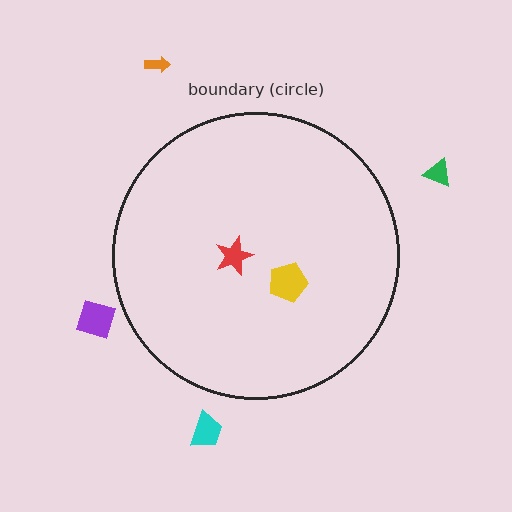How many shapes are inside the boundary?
2 inside, 4 outside.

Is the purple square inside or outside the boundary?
Outside.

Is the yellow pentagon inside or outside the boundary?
Inside.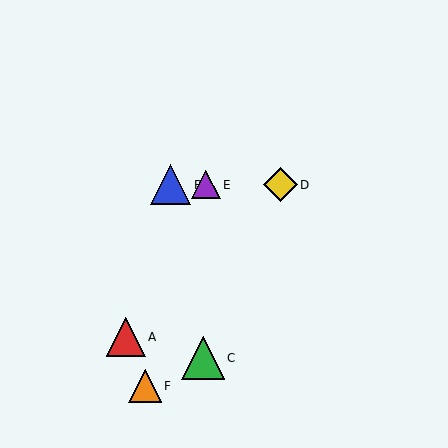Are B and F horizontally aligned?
No, B is at y≈185 and F is at y≈386.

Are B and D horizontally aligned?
Yes, both are at y≈185.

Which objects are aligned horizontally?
Objects B, D, E are aligned horizontally.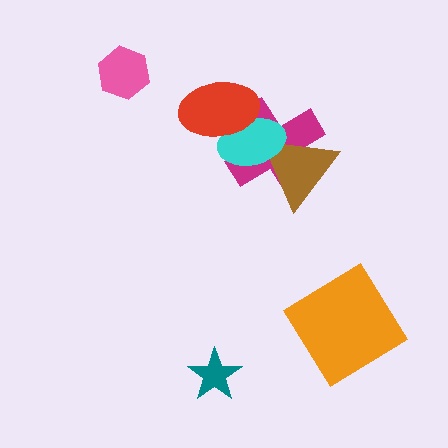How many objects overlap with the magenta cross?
3 objects overlap with the magenta cross.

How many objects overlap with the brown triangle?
2 objects overlap with the brown triangle.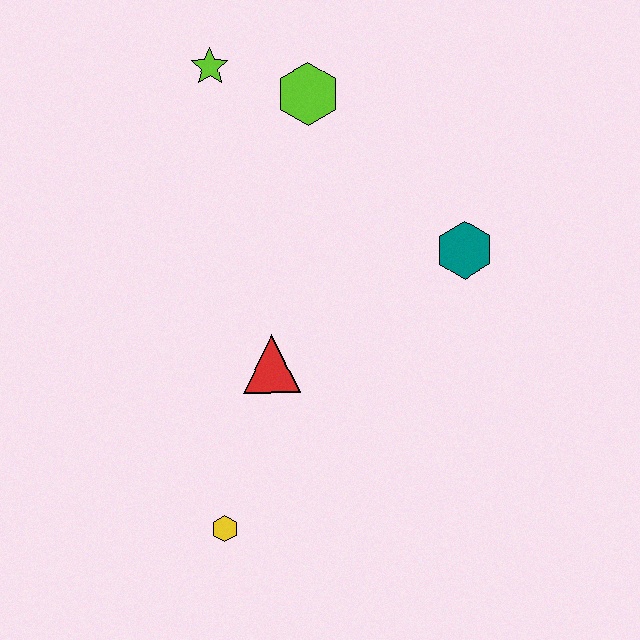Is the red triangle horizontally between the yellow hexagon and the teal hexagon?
Yes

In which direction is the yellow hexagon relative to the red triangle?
The yellow hexagon is below the red triangle.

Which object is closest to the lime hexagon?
The lime star is closest to the lime hexagon.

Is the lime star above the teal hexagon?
Yes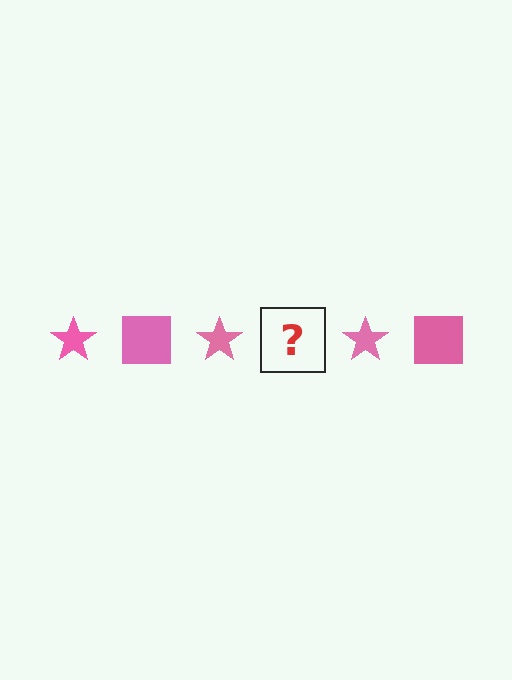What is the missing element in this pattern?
The missing element is a pink square.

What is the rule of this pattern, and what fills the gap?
The rule is that the pattern cycles through star, square shapes in pink. The gap should be filled with a pink square.